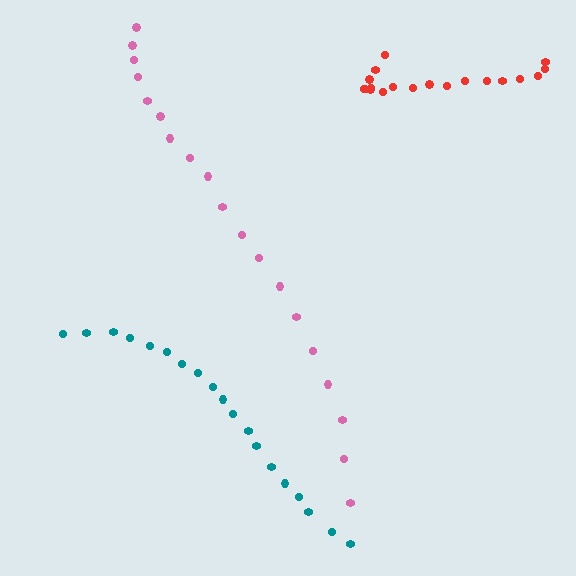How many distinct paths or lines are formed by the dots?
There are 3 distinct paths.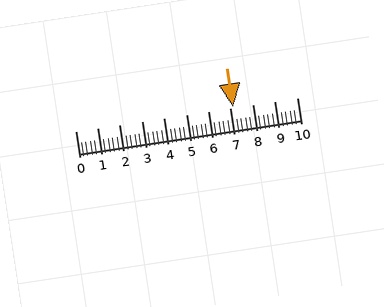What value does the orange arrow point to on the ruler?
The orange arrow points to approximately 7.1.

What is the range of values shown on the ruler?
The ruler shows values from 0 to 10.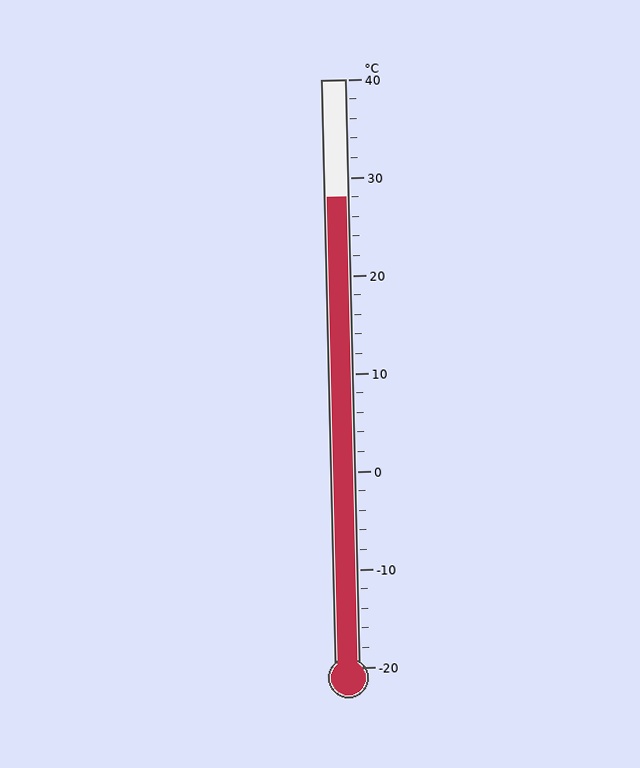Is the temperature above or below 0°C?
The temperature is above 0°C.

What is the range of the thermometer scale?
The thermometer scale ranges from -20°C to 40°C.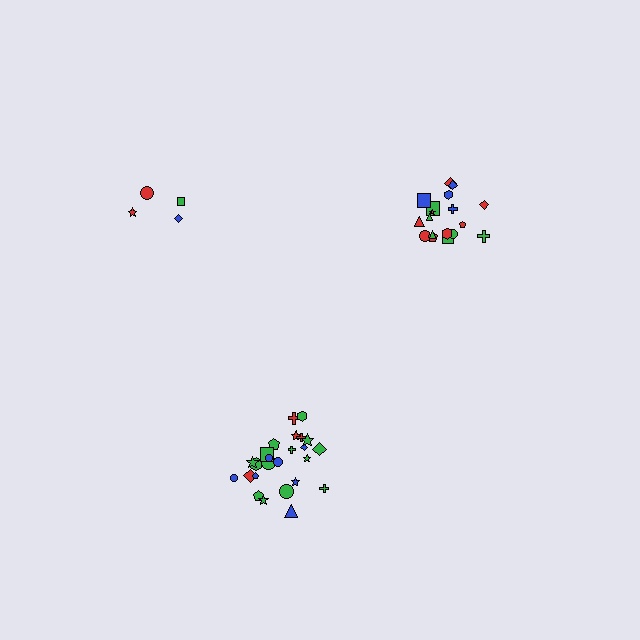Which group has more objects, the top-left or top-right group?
The top-right group.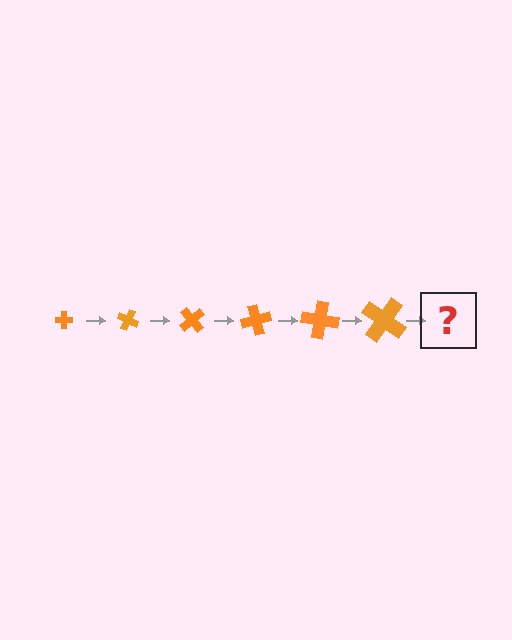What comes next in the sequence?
The next element should be a cross, larger than the previous one and rotated 150 degrees from the start.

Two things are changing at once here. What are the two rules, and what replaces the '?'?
The two rules are that the cross grows larger each step and it rotates 25 degrees each step. The '?' should be a cross, larger than the previous one and rotated 150 degrees from the start.